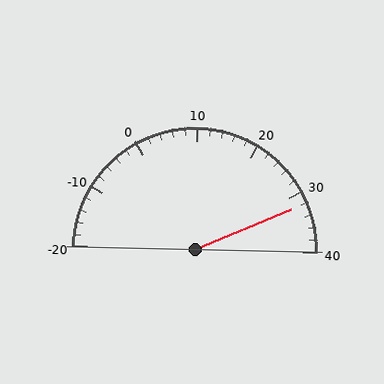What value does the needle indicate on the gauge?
The needle indicates approximately 32.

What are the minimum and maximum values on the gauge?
The gauge ranges from -20 to 40.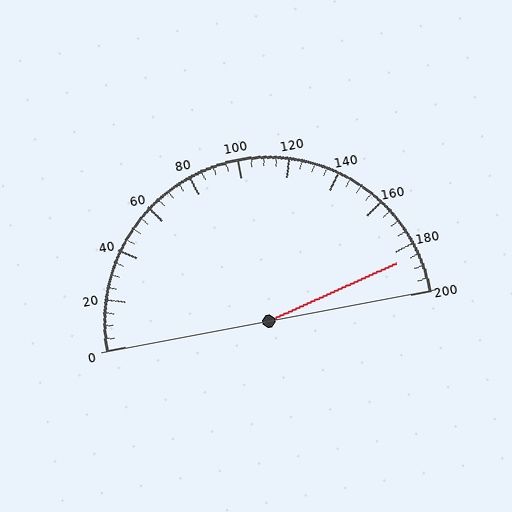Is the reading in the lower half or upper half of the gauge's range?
The reading is in the upper half of the range (0 to 200).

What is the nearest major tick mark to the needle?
The nearest major tick mark is 180.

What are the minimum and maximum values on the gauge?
The gauge ranges from 0 to 200.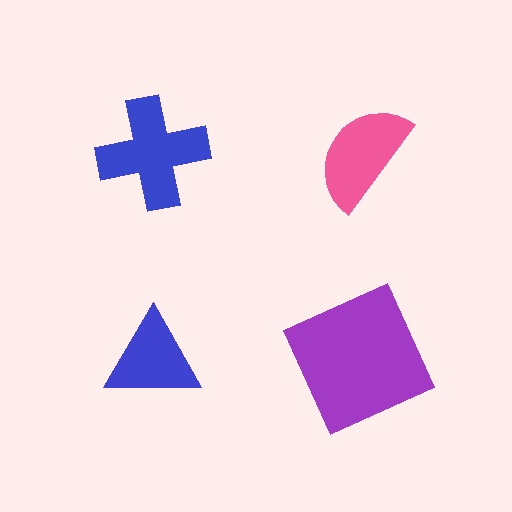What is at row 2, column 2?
A purple square.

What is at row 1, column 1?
A blue cross.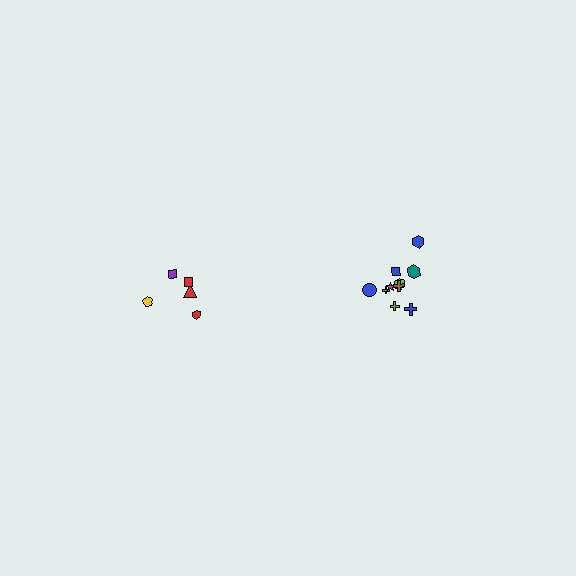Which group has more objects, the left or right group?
The right group.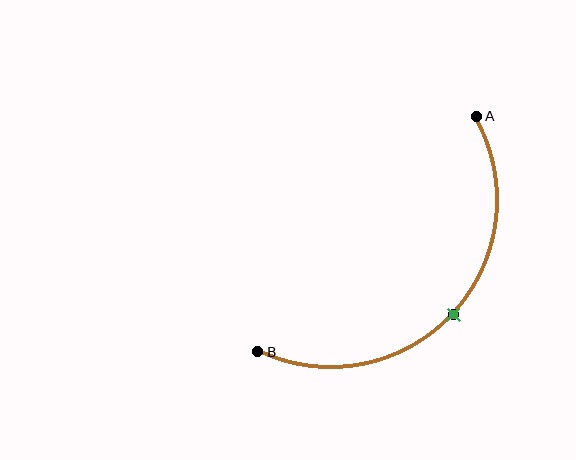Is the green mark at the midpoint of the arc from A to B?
Yes. The green mark lies on the arc at equal arc-length from both A and B — it is the arc midpoint.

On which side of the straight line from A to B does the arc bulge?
The arc bulges below and to the right of the straight line connecting A and B.